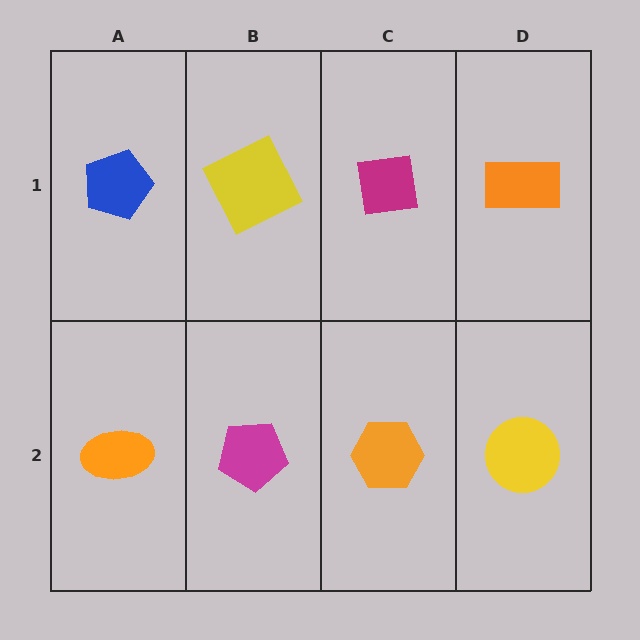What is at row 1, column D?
An orange rectangle.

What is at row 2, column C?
An orange hexagon.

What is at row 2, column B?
A magenta pentagon.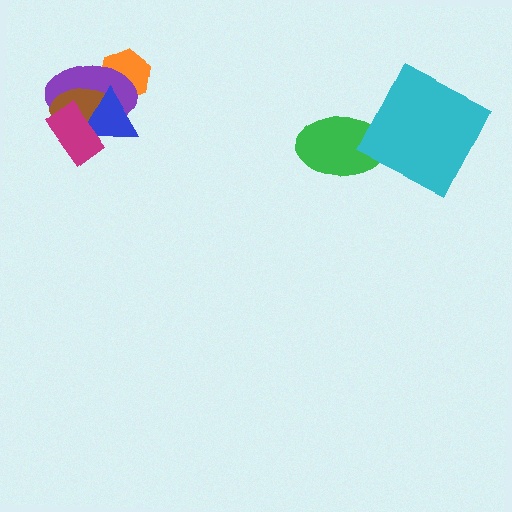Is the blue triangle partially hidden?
Yes, it is partially covered by another shape.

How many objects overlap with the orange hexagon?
3 objects overlap with the orange hexagon.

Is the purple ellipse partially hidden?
Yes, it is partially covered by another shape.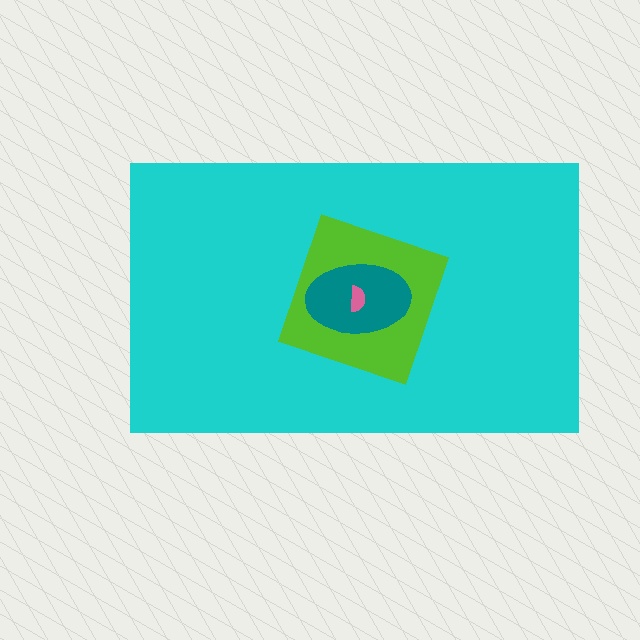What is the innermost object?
The pink semicircle.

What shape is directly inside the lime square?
The teal ellipse.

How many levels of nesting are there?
4.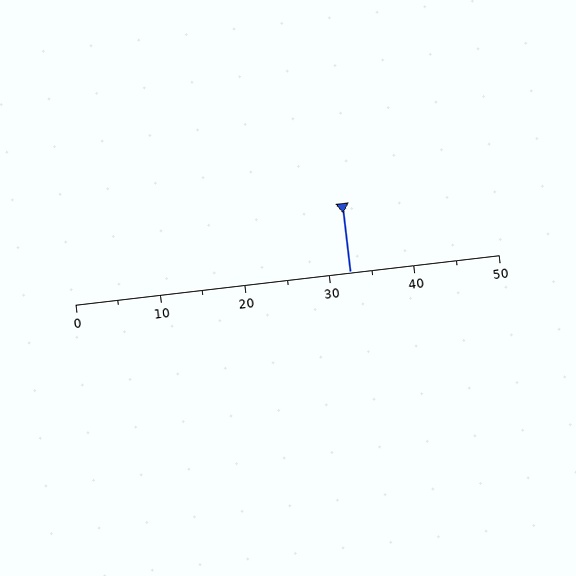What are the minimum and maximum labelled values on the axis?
The axis runs from 0 to 50.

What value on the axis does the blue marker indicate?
The marker indicates approximately 32.5.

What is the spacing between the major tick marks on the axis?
The major ticks are spaced 10 apart.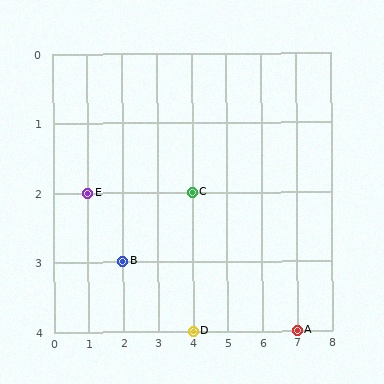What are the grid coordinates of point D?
Point D is at grid coordinates (4, 4).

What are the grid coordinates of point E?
Point E is at grid coordinates (1, 2).